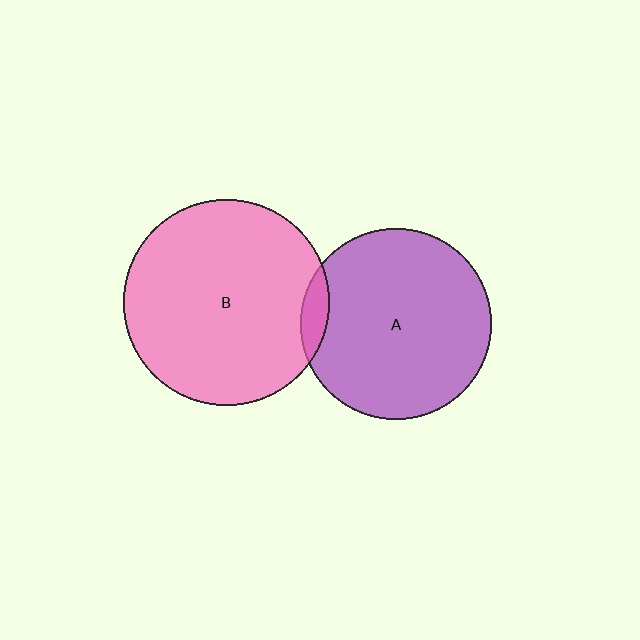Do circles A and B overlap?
Yes.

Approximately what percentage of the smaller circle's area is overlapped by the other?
Approximately 5%.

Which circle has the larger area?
Circle B (pink).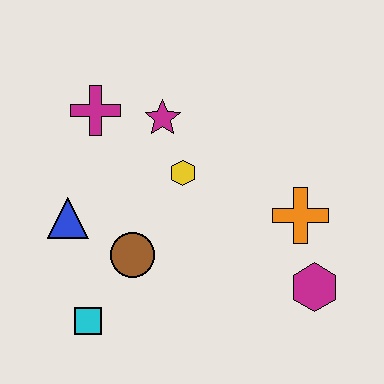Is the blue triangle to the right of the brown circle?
No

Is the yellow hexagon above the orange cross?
Yes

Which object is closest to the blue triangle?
The brown circle is closest to the blue triangle.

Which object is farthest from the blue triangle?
The magenta hexagon is farthest from the blue triangle.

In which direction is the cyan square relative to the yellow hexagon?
The cyan square is below the yellow hexagon.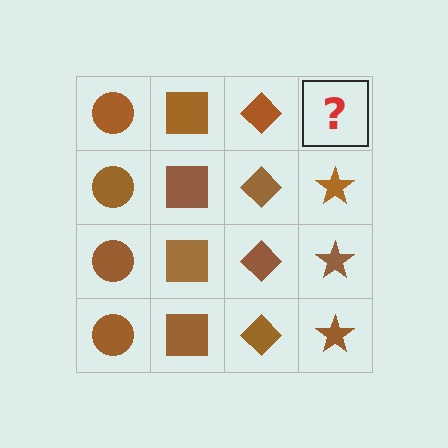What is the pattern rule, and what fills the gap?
The rule is that each column has a consistent shape. The gap should be filled with a brown star.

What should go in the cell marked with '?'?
The missing cell should contain a brown star.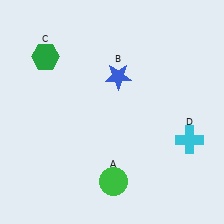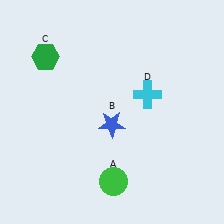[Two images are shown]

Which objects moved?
The objects that moved are: the blue star (B), the cyan cross (D).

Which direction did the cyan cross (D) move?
The cyan cross (D) moved up.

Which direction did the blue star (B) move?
The blue star (B) moved down.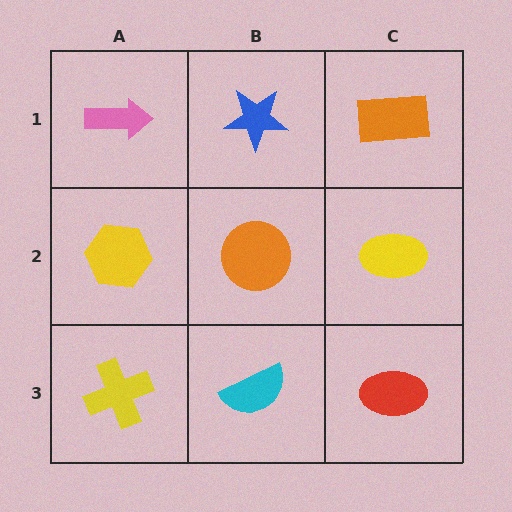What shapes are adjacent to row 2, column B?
A blue star (row 1, column B), a cyan semicircle (row 3, column B), a yellow hexagon (row 2, column A), a yellow ellipse (row 2, column C).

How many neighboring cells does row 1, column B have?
3.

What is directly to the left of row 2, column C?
An orange circle.